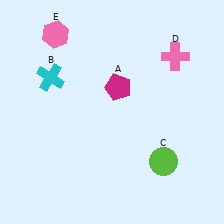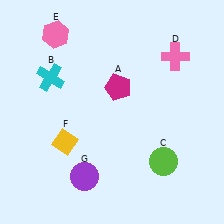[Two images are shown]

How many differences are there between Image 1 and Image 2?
There are 2 differences between the two images.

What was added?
A yellow diamond (F), a purple circle (G) were added in Image 2.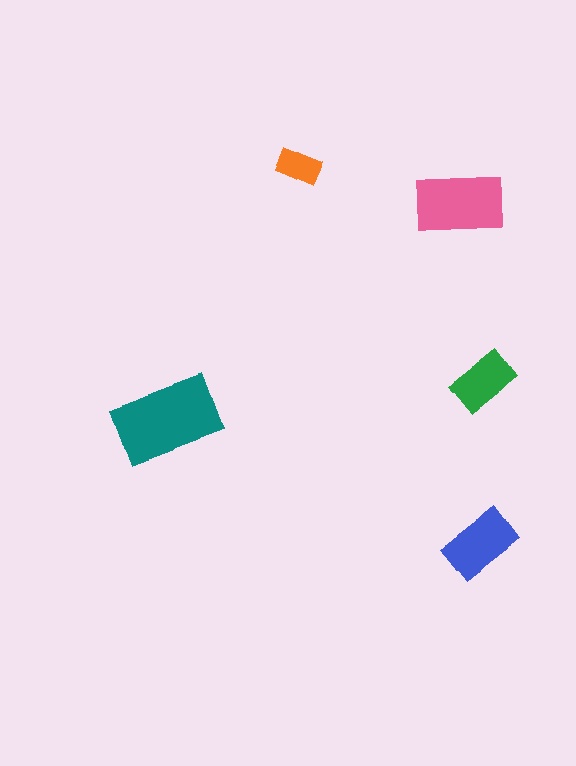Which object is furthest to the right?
The green rectangle is rightmost.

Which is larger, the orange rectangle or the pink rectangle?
The pink one.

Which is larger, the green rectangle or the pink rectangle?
The pink one.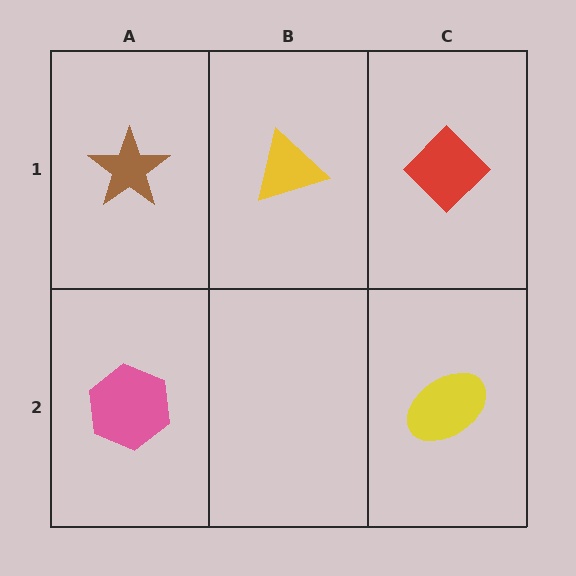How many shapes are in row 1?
3 shapes.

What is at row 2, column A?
A pink hexagon.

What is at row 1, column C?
A red diamond.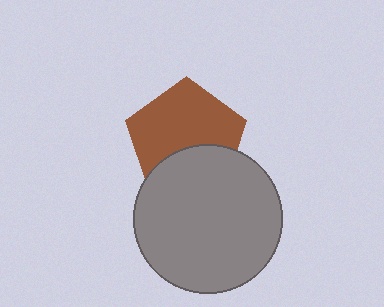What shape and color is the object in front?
The object in front is a gray circle.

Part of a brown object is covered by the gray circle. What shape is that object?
It is a pentagon.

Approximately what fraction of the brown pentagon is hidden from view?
Roughly 35% of the brown pentagon is hidden behind the gray circle.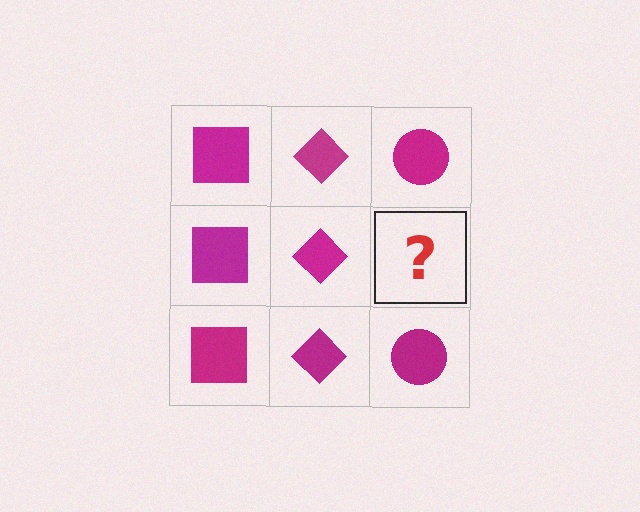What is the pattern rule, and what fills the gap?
The rule is that each column has a consistent shape. The gap should be filled with a magenta circle.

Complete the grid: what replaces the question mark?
The question mark should be replaced with a magenta circle.